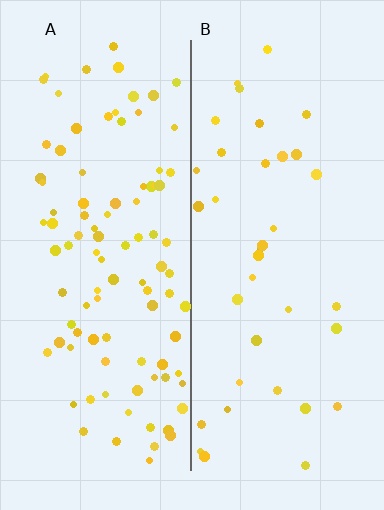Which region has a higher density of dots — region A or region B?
A (the left).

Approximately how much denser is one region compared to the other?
Approximately 2.6× — region A over region B.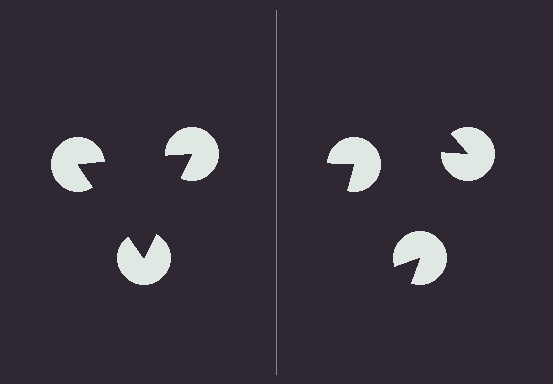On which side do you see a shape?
An illusory triangle appears on the left side. On the right side the wedge cuts are rotated, so no coherent shape forms.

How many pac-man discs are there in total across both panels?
6 — 3 on each side.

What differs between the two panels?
The pac-man discs are positioned identically on both sides; only the wedge orientations differ. On the left they align to a triangle; on the right they are misaligned.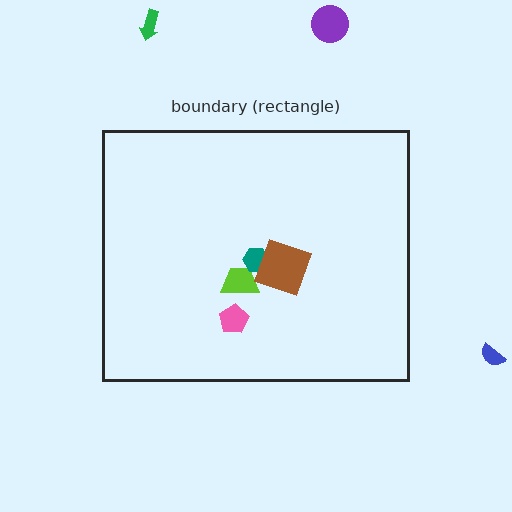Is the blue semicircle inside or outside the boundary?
Outside.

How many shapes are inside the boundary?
4 inside, 3 outside.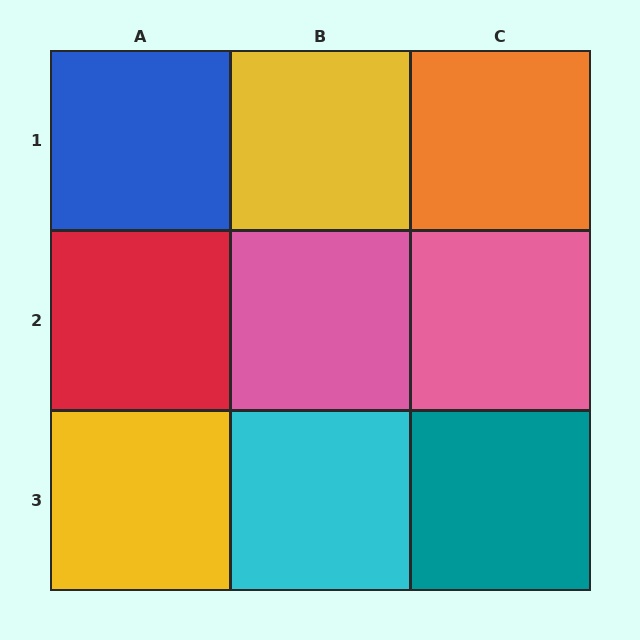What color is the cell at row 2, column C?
Pink.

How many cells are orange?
1 cell is orange.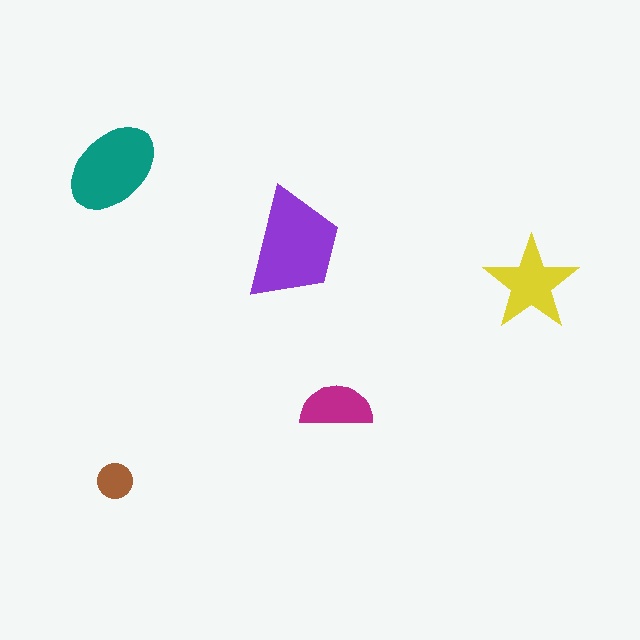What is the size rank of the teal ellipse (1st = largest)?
2nd.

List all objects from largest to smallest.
The purple trapezoid, the teal ellipse, the yellow star, the magenta semicircle, the brown circle.